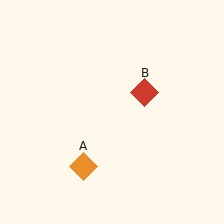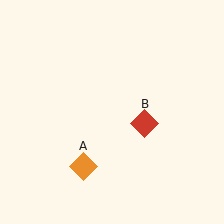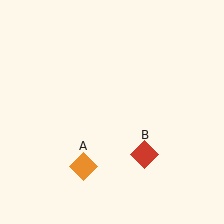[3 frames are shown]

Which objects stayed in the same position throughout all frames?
Orange diamond (object A) remained stationary.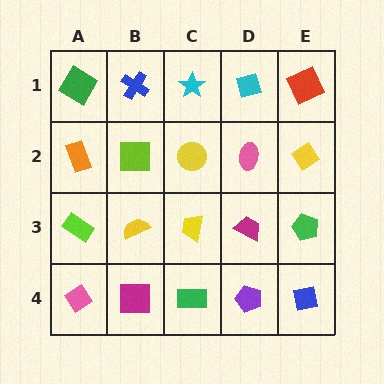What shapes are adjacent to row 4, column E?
A green pentagon (row 3, column E), a purple pentagon (row 4, column D).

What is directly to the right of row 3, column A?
A yellow semicircle.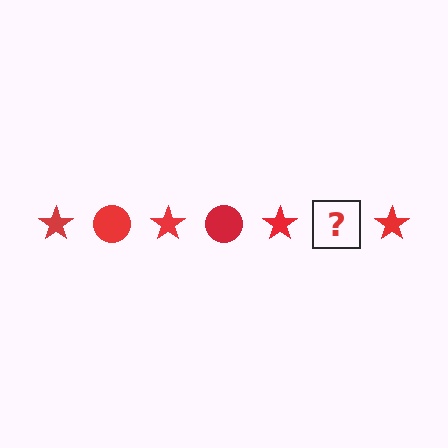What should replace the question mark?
The question mark should be replaced with a red circle.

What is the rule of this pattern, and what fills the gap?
The rule is that the pattern cycles through star, circle shapes in red. The gap should be filled with a red circle.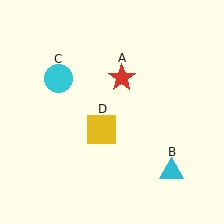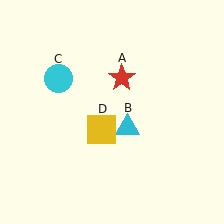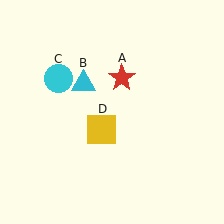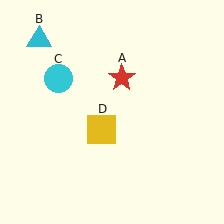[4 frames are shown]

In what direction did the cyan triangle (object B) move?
The cyan triangle (object B) moved up and to the left.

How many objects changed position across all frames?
1 object changed position: cyan triangle (object B).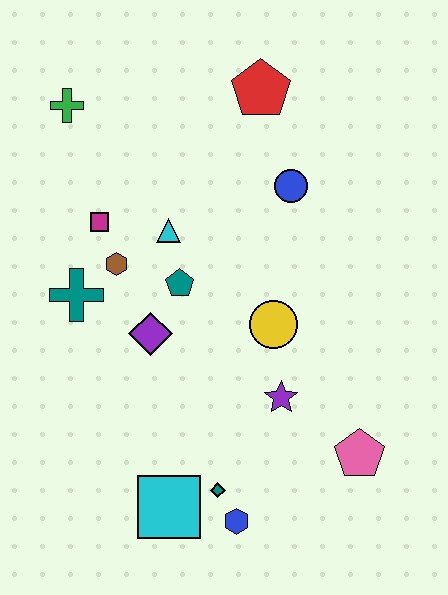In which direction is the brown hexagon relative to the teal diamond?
The brown hexagon is above the teal diamond.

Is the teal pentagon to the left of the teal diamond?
Yes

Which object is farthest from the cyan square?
The red pentagon is farthest from the cyan square.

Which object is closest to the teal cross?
The brown hexagon is closest to the teal cross.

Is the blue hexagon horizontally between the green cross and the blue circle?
Yes